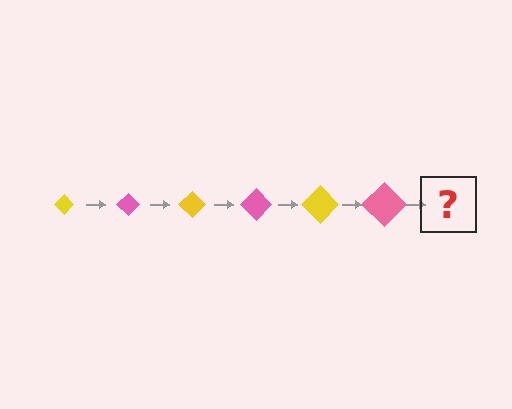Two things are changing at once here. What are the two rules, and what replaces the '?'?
The two rules are that the diamond grows larger each step and the color cycles through yellow and pink. The '?' should be a yellow diamond, larger than the previous one.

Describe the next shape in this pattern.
It should be a yellow diamond, larger than the previous one.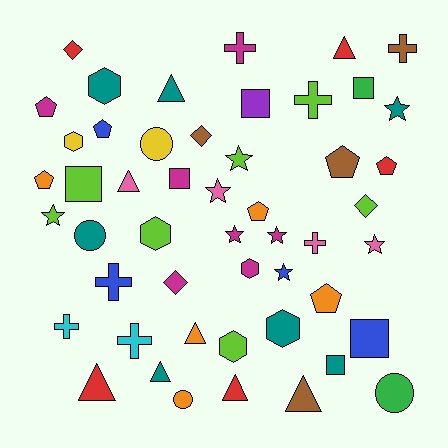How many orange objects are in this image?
There are 5 orange objects.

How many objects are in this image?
There are 50 objects.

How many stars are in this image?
There are 8 stars.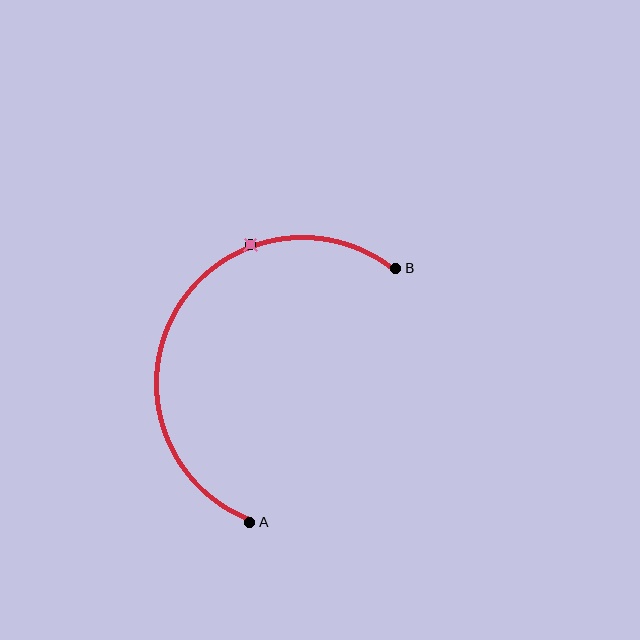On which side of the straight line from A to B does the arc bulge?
The arc bulges to the left of the straight line connecting A and B.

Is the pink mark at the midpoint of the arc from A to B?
No. The pink mark lies on the arc but is closer to endpoint B. The arc midpoint would be at the point on the curve equidistant along the arc from both A and B.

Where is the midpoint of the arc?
The arc midpoint is the point on the curve farthest from the straight line joining A and B. It sits to the left of that line.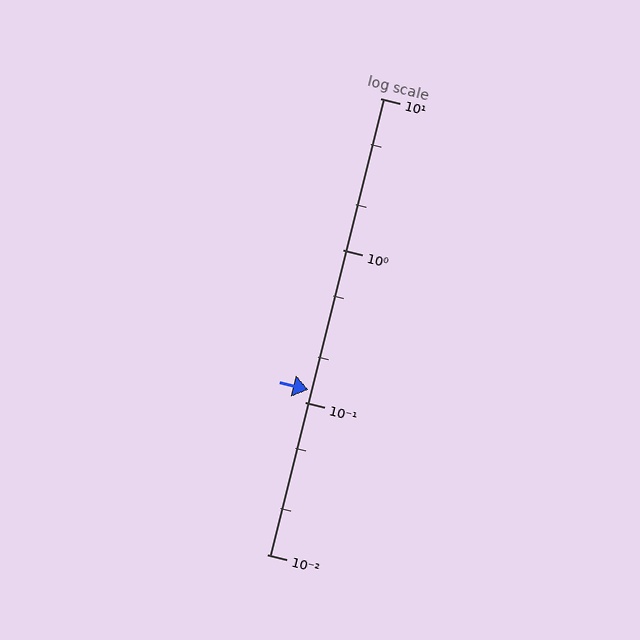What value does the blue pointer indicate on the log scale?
The pointer indicates approximately 0.12.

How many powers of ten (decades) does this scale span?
The scale spans 3 decades, from 0.01 to 10.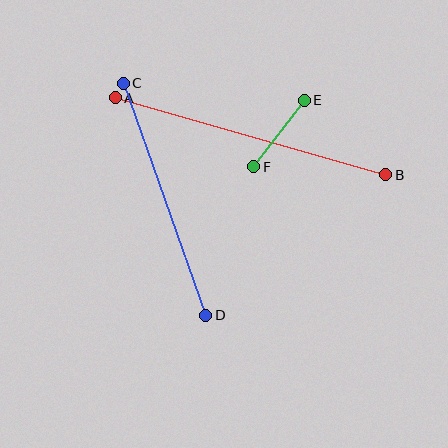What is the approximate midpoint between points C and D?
The midpoint is at approximately (165, 199) pixels.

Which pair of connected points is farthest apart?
Points A and B are farthest apart.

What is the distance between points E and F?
The distance is approximately 83 pixels.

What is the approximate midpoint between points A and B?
The midpoint is at approximately (251, 136) pixels.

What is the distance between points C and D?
The distance is approximately 246 pixels.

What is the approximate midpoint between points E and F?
The midpoint is at approximately (279, 133) pixels.